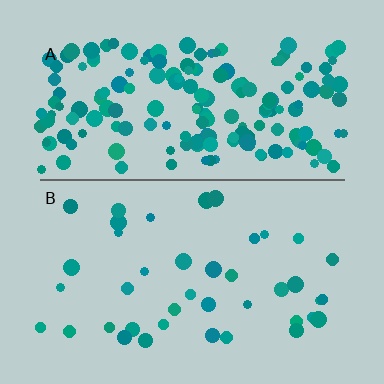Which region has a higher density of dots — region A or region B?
A (the top).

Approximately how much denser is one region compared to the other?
Approximately 4.2× — region A over region B.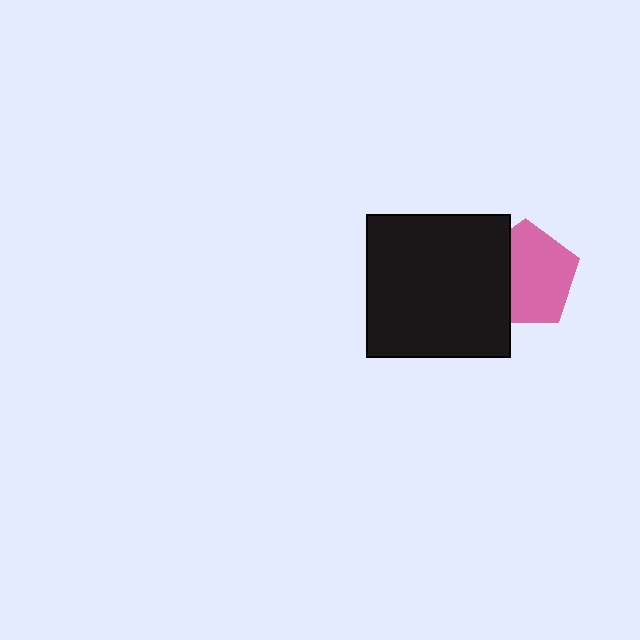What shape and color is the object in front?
The object in front is a black square.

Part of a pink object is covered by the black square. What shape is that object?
It is a pentagon.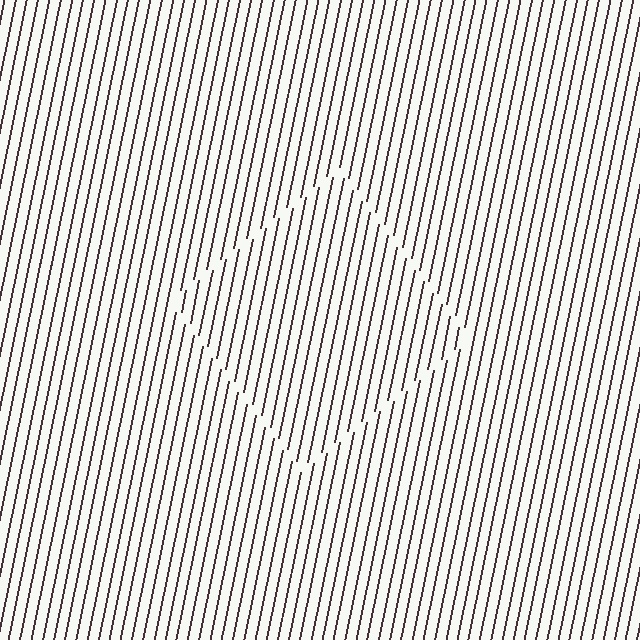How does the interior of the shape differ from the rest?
The interior of the shape contains the same grating, shifted by half a period — the contour is defined by the phase discontinuity where line-ends from the inner and outer gratings abut.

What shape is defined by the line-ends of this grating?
An illusory square. The interior of the shape contains the same grating, shifted by half a period — the contour is defined by the phase discontinuity where line-ends from the inner and outer gratings abut.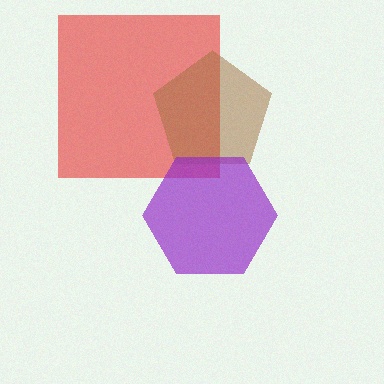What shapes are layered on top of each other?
The layered shapes are: a red square, a brown pentagon, a purple hexagon.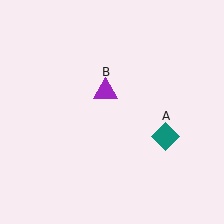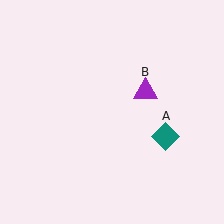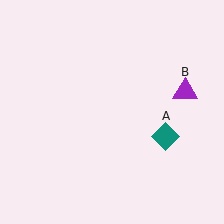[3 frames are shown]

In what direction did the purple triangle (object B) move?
The purple triangle (object B) moved right.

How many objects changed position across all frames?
1 object changed position: purple triangle (object B).